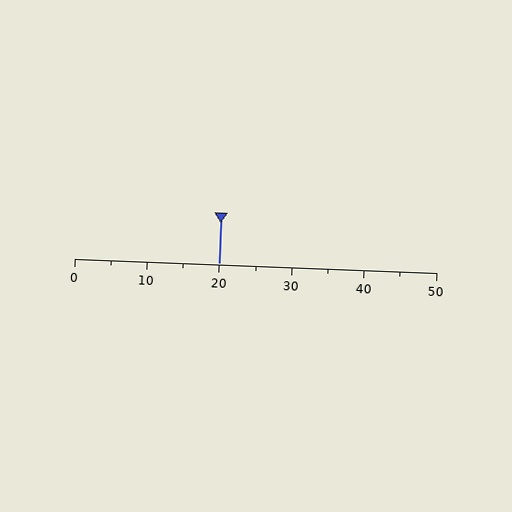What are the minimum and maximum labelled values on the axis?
The axis runs from 0 to 50.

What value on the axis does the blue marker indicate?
The marker indicates approximately 20.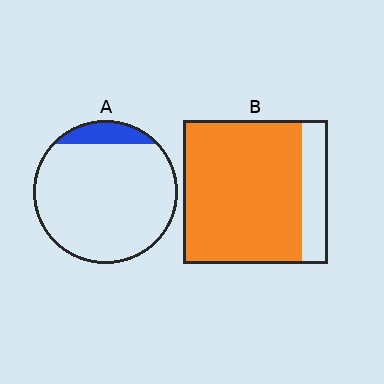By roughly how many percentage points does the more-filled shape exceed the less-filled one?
By roughly 70 percentage points (B over A).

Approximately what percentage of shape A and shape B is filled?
A is approximately 10% and B is approximately 80%.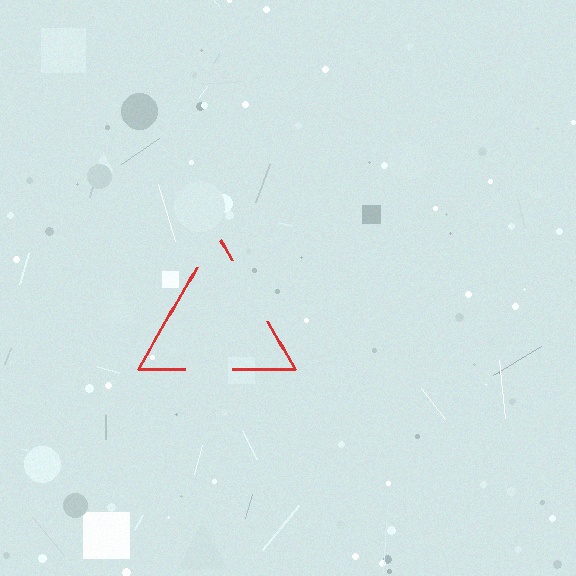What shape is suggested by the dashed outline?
The dashed outline suggests a triangle.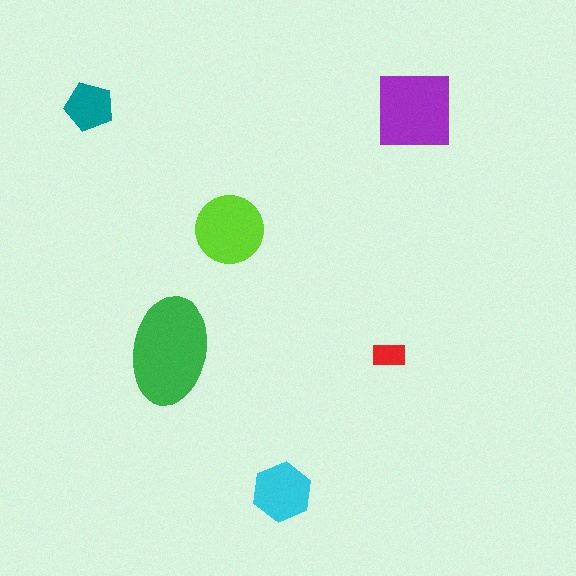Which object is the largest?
The green ellipse.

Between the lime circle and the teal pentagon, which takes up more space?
The lime circle.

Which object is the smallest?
The red rectangle.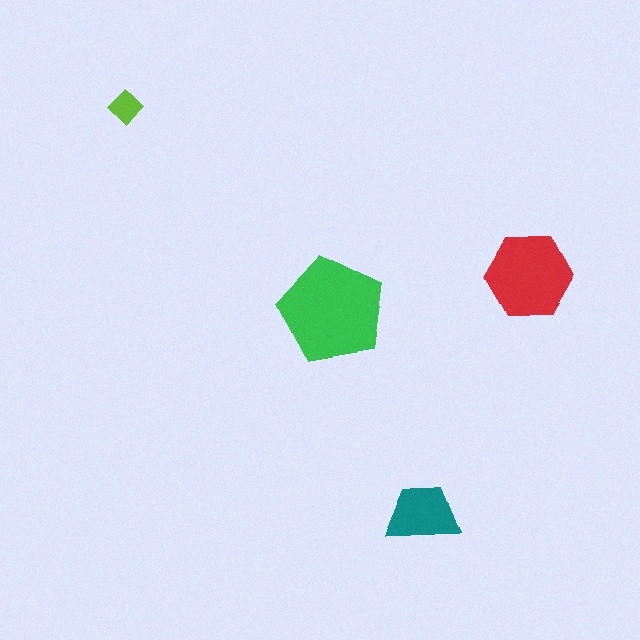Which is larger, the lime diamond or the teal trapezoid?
The teal trapezoid.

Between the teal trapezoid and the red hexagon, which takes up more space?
The red hexagon.